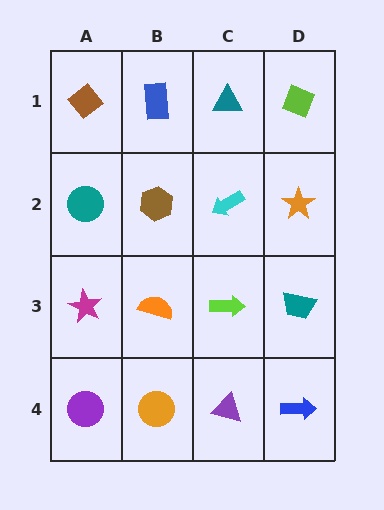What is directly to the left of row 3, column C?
An orange semicircle.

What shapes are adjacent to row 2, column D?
A lime diamond (row 1, column D), a teal trapezoid (row 3, column D), a cyan arrow (row 2, column C).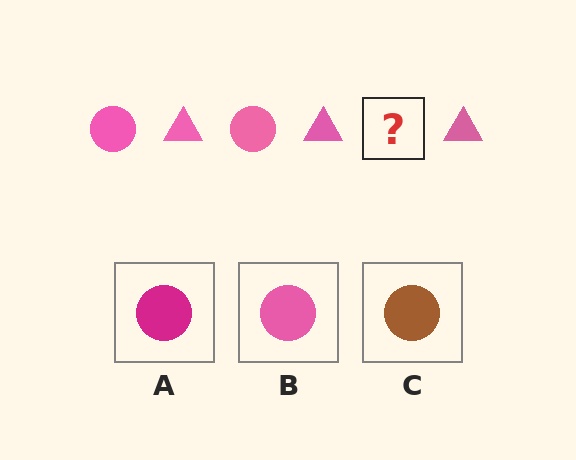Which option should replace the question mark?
Option B.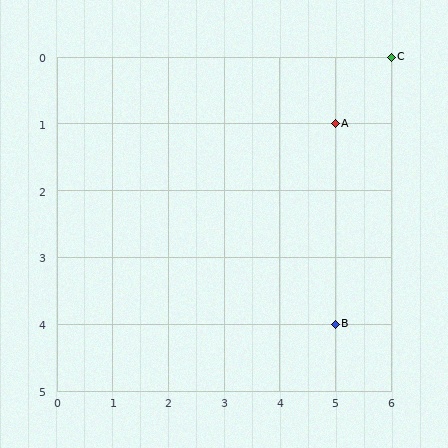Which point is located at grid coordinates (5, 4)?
Point B is at (5, 4).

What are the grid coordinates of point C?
Point C is at grid coordinates (6, 0).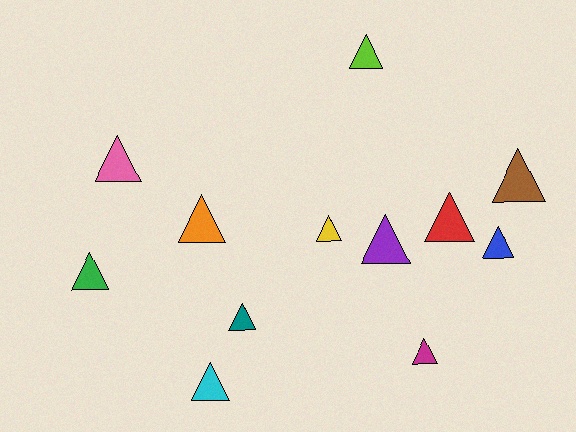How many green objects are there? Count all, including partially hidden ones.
There is 1 green object.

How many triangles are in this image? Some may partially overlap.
There are 12 triangles.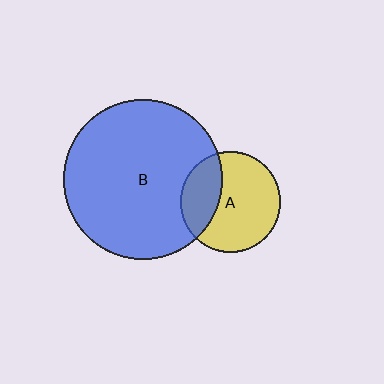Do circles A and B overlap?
Yes.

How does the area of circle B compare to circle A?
Approximately 2.5 times.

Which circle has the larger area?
Circle B (blue).